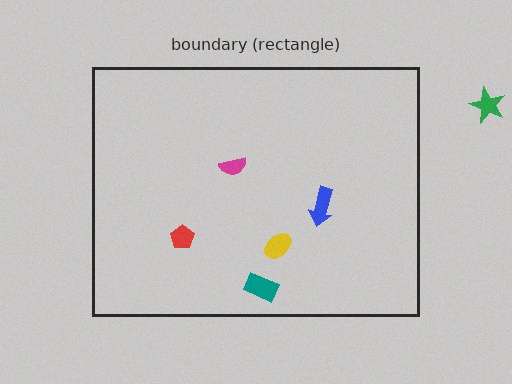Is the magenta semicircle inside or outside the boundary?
Inside.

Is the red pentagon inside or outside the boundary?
Inside.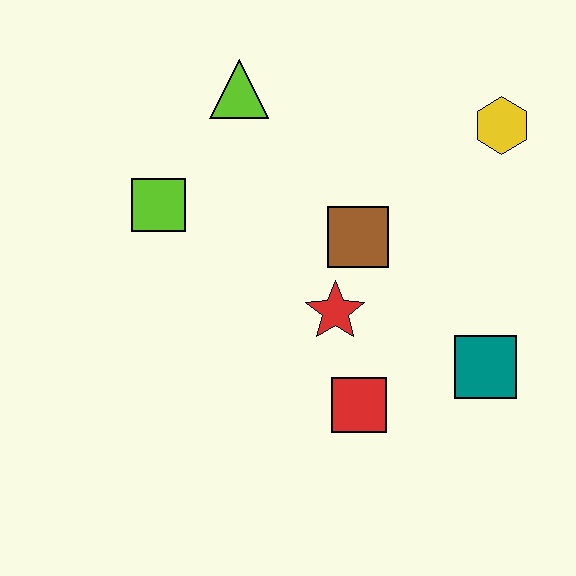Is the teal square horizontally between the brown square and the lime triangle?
No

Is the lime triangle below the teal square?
No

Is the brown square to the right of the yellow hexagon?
No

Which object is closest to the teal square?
The red square is closest to the teal square.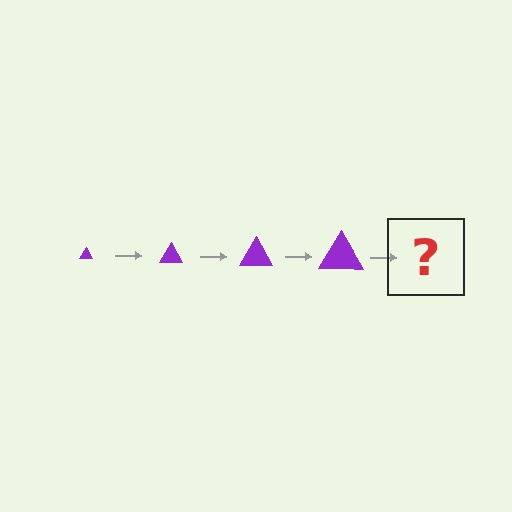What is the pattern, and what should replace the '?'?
The pattern is that the triangle gets progressively larger each step. The '?' should be a purple triangle, larger than the previous one.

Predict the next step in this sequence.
The next step is a purple triangle, larger than the previous one.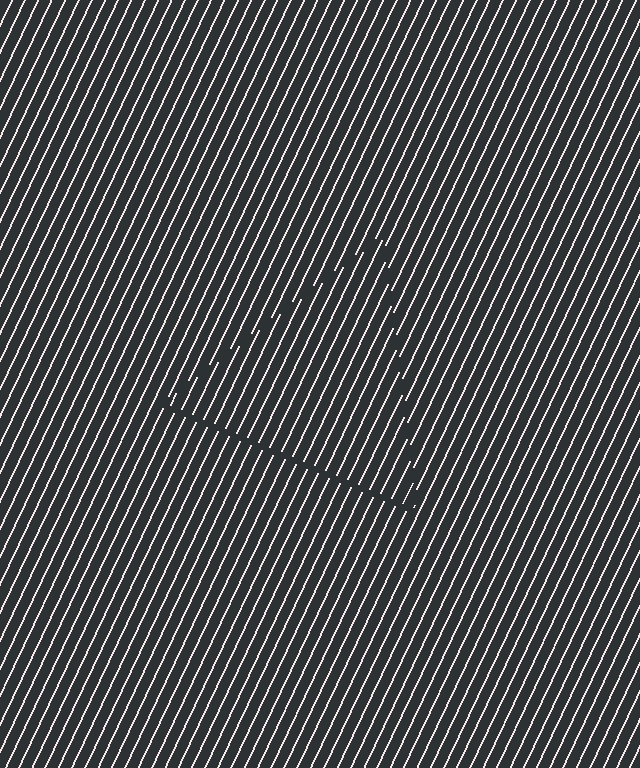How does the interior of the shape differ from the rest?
The interior of the shape contains the same grating, shifted by half a period — the contour is defined by the phase discontinuity where line-ends from the inner and outer gratings abut.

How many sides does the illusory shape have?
3 sides — the line-ends trace a triangle.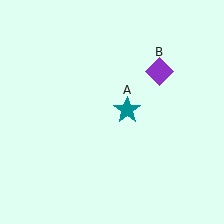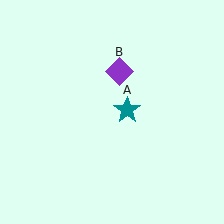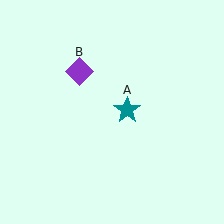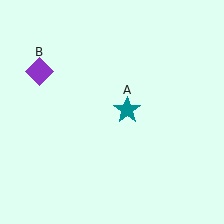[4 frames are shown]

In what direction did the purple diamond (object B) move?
The purple diamond (object B) moved left.